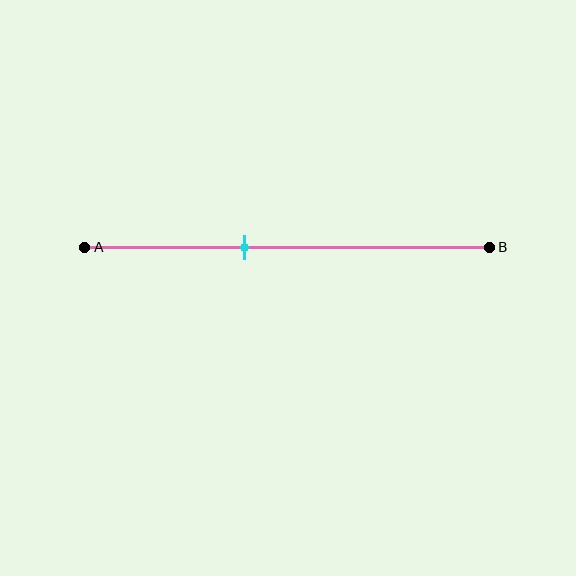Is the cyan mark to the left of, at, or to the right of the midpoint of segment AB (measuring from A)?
The cyan mark is to the left of the midpoint of segment AB.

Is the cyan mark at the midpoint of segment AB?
No, the mark is at about 40% from A, not at the 50% midpoint.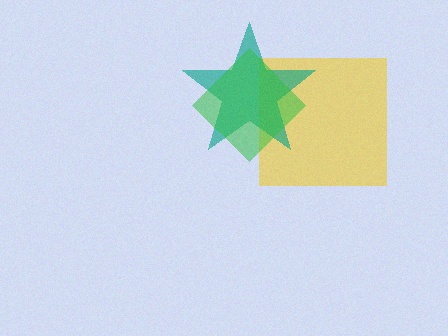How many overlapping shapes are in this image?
There are 3 overlapping shapes in the image.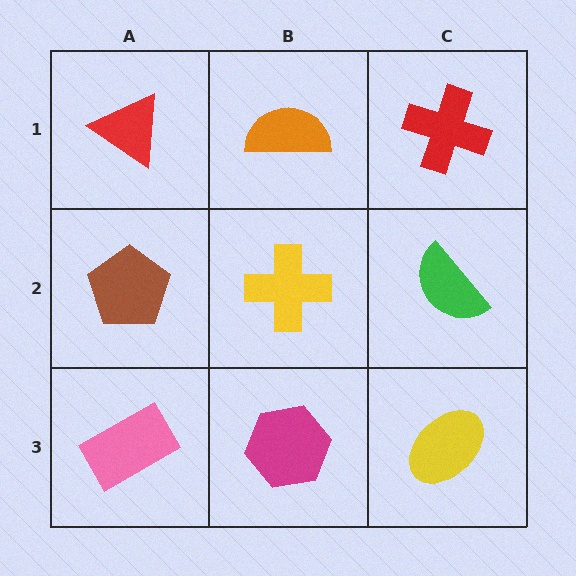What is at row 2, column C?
A green semicircle.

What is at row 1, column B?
An orange semicircle.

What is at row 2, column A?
A brown pentagon.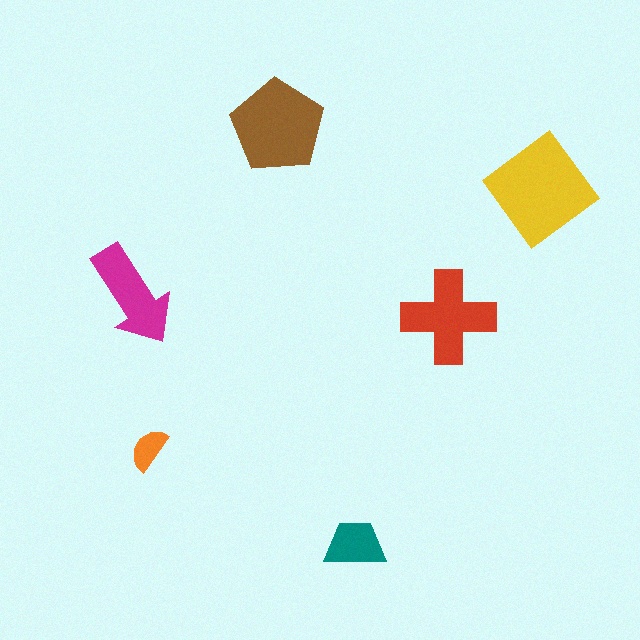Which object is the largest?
The yellow diamond.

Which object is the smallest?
The orange semicircle.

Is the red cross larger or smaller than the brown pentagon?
Smaller.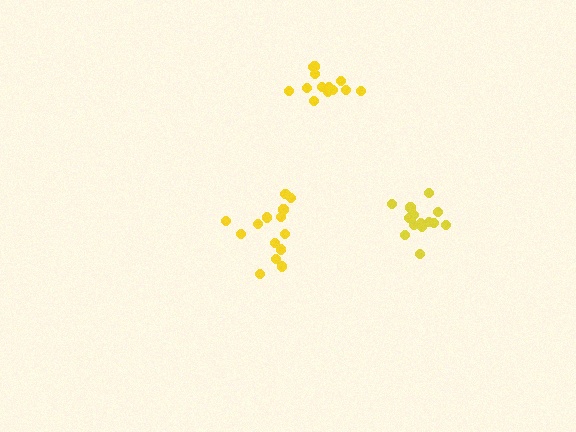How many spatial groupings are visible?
There are 3 spatial groupings.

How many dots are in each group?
Group 1: 13 dots, Group 2: 14 dots, Group 3: 14 dots (41 total).